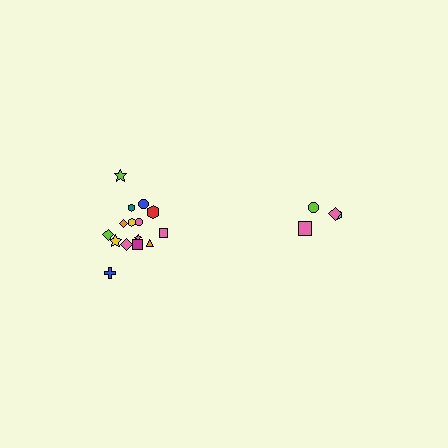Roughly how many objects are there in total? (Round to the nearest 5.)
Roughly 20 objects in total.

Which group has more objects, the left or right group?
The left group.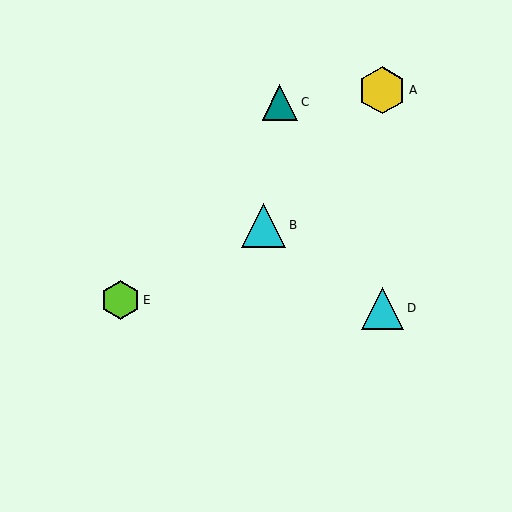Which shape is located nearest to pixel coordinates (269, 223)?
The cyan triangle (labeled B) at (264, 225) is nearest to that location.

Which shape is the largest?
The yellow hexagon (labeled A) is the largest.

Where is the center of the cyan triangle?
The center of the cyan triangle is at (383, 308).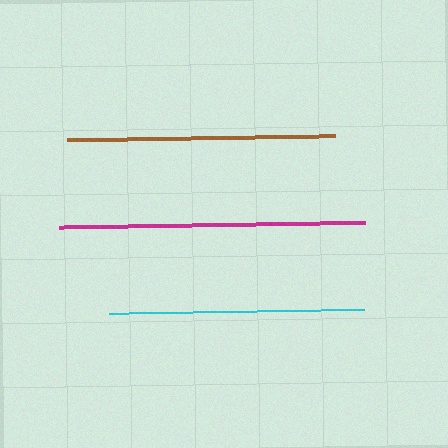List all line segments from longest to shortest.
From longest to shortest: magenta, brown, cyan.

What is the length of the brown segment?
The brown segment is approximately 268 pixels long.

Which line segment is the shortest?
The cyan line is the shortest at approximately 255 pixels.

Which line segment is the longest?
The magenta line is the longest at approximately 305 pixels.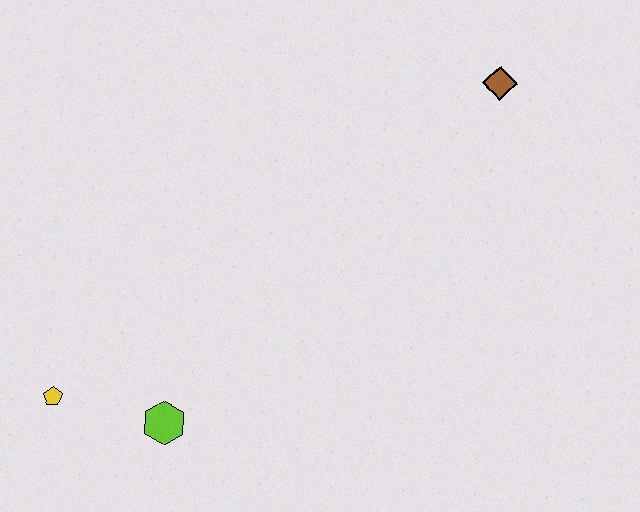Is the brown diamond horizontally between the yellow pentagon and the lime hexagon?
No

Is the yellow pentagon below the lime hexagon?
No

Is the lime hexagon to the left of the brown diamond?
Yes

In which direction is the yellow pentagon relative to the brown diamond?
The yellow pentagon is to the left of the brown diamond.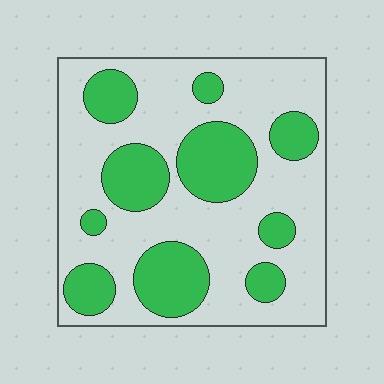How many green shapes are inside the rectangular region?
10.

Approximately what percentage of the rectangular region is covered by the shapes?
Approximately 35%.